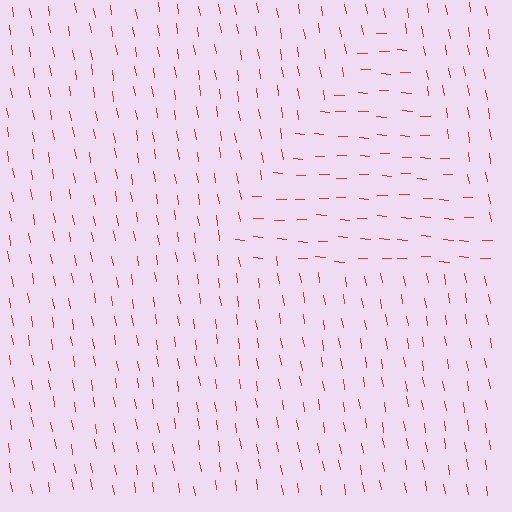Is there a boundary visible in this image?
Yes, there is a texture boundary formed by a change in line orientation.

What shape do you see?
I see a triangle.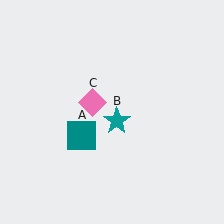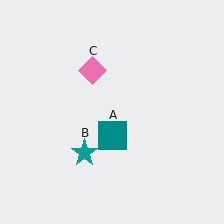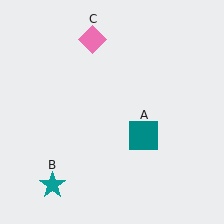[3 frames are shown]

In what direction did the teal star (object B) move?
The teal star (object B) moved down and to the left.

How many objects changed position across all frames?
3 objects changed position: teal square (object A), teal star (object B), pink diamond (object C).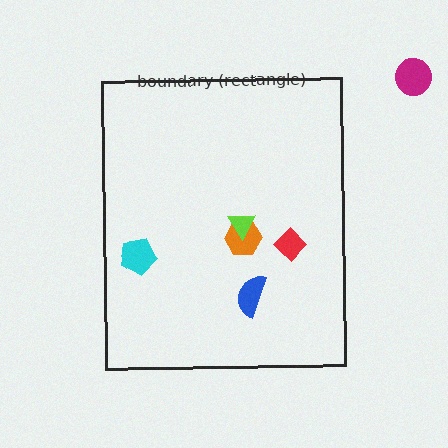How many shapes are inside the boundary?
5 inside, 1 outside.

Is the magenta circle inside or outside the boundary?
Outside.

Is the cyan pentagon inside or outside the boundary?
Inside.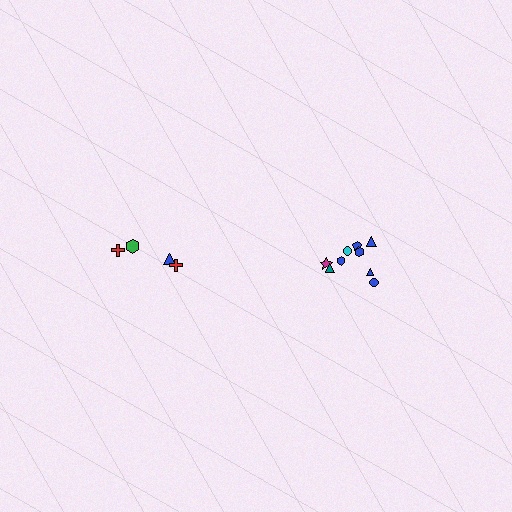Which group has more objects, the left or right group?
The right group.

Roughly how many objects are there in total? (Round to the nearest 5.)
Roughly 15 objects in total.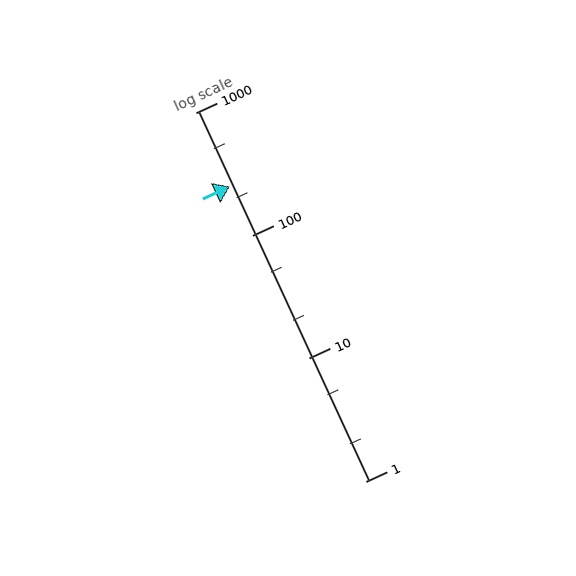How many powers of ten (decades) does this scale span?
The scale spans 3 decades, from 1 to 1000.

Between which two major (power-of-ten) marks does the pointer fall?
The pointer is between 100 and 1000.